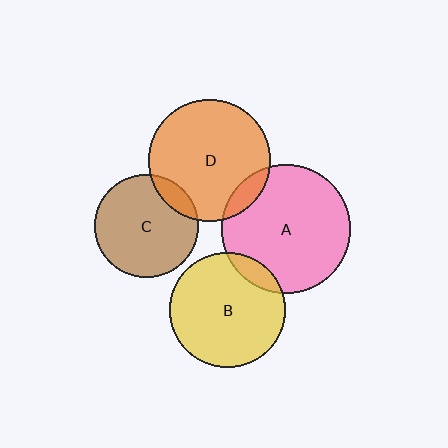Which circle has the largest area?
Circle A (pink).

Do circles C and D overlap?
Yes.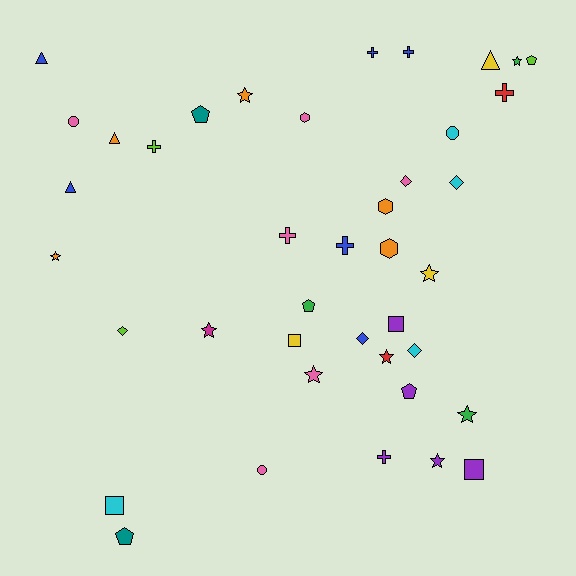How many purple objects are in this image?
There are 5 purple objects.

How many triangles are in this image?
There are 4 triangles.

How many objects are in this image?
There are 40 objects.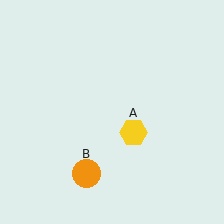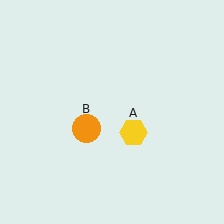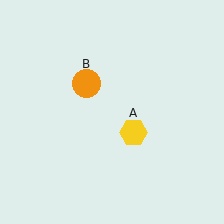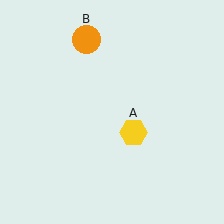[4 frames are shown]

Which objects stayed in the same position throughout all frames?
Yellow hexagon (object A) remained stationary.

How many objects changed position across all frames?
1 object changed position: orange circle (object B).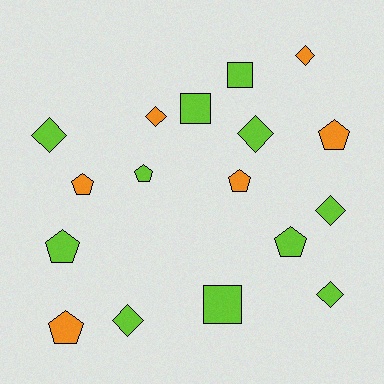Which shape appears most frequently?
Pentagon, with 7 objects.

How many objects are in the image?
There are 17 objects.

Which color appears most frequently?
Lime, with 11 objects.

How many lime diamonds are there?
There are 5 lime diamonds.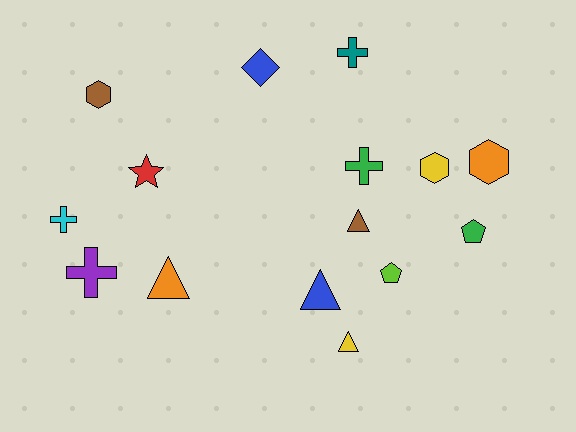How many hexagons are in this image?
There are 3 hexagons.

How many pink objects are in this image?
There are no pink objects.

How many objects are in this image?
There are 15 objects.